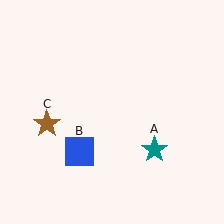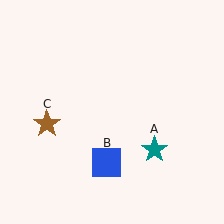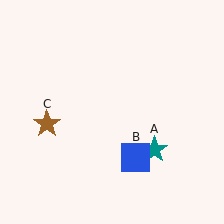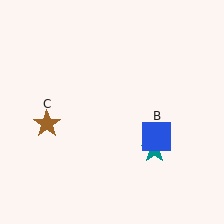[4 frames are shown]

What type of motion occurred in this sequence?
The blue square (object B) rotated counterclockwise around the center of the scene.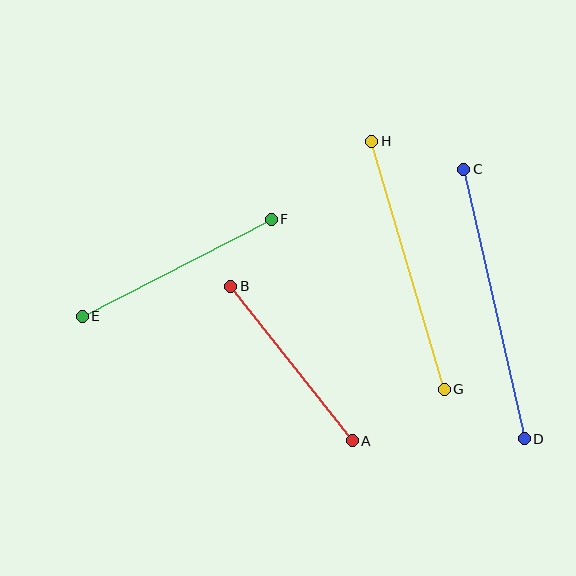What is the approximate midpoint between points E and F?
The midpoint is at approximately (177, 268) pixels.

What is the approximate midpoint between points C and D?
The midpoint is at approximately (494, 304) pixels.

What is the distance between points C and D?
The distance is approximately 276 pixels.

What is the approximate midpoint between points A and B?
The midpoint is at approximately (291, 364) pixels.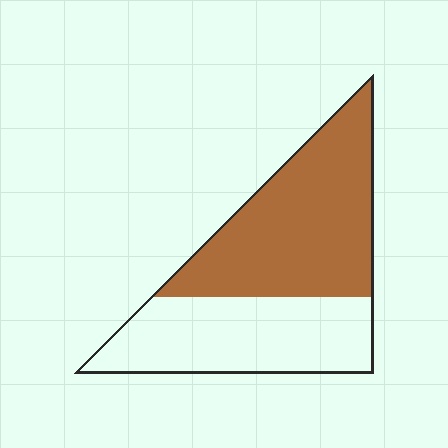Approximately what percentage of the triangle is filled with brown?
Approximately 55%.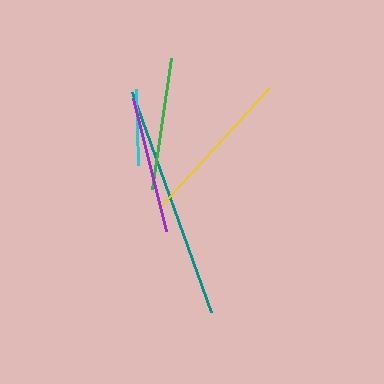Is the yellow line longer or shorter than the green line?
The yellow line is longer than the green line.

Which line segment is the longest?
The teal line is the longest at approximately 234 pixels.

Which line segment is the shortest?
The cyan line is the shortest at approximately 76 pixels.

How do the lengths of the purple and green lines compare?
The purple and green lines are approximately the same length.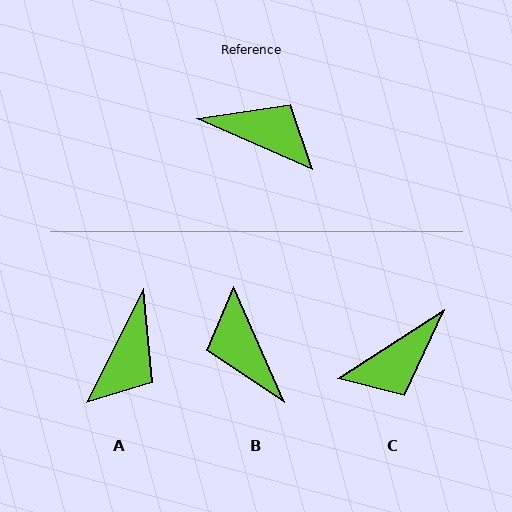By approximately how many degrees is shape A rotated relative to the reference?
Approximately 93 degrees clockwise.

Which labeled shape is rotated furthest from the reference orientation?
B, about 138 degrees away.